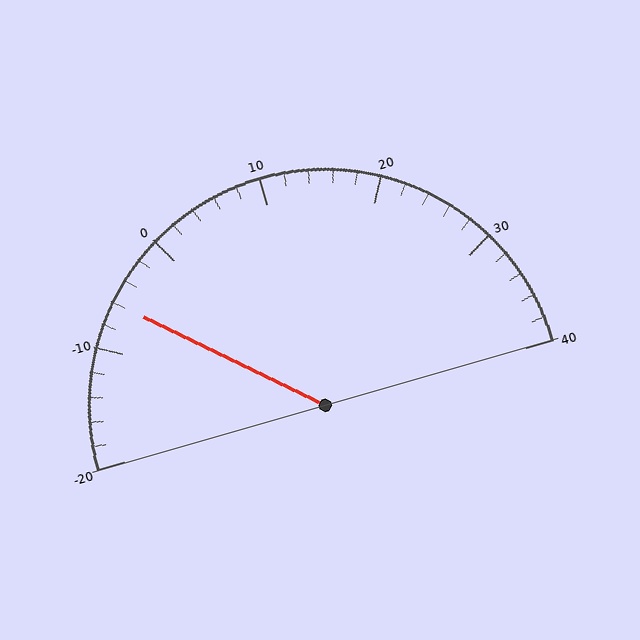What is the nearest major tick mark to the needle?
The nearest major tick mark is -10.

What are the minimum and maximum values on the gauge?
The gauge ranges from -20 to 40.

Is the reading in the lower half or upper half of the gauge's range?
The reading is in the lower half of the range (-20 to 40).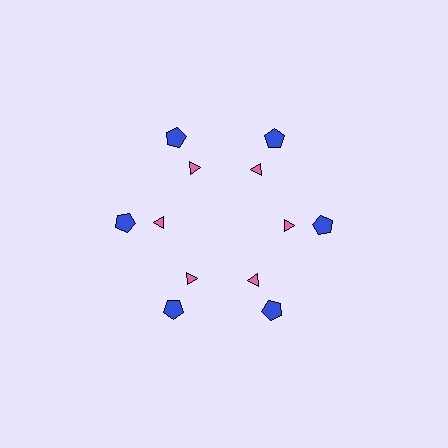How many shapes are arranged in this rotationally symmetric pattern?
There are 12 shapes, arranged in 6 groups of 2.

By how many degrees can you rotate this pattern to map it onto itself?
The pattern maps onto itself every 60 degrees of rotation.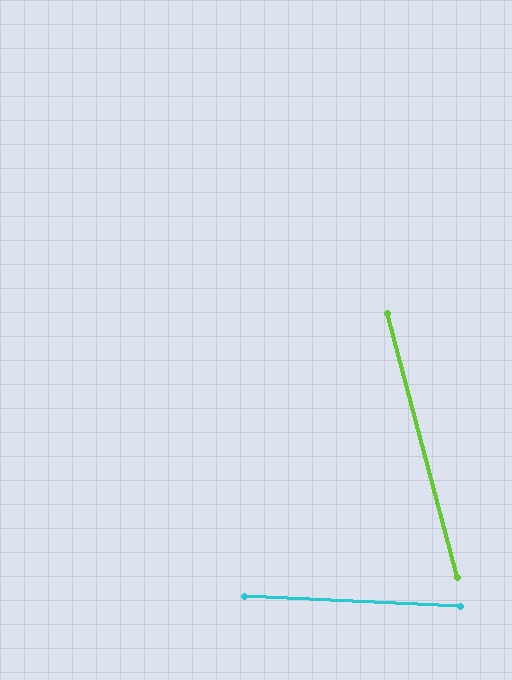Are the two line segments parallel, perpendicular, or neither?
Neither parallel nor perpendicular — they differ by about 72°.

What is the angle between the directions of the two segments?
Approximately 72 degrees.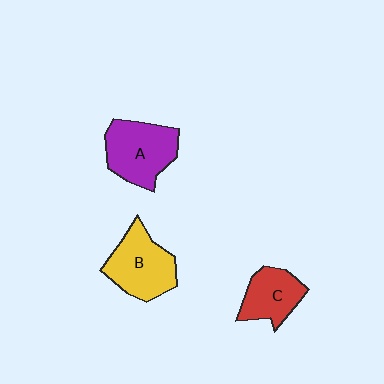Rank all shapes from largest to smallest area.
From largest to smallest: A (purple), B (yellow), C (red).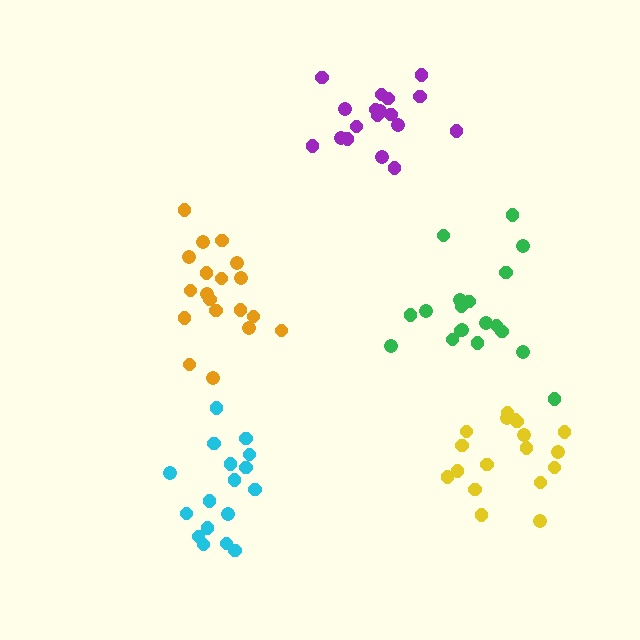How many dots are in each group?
Group 1: 19 dots, Group 2: 17 dots, Group 3: 18 dots, Group 4: 20 dots, Group 5: 18 dots (92 total).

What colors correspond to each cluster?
The clusters are colored: orange, cyan, yellow, green, purple.